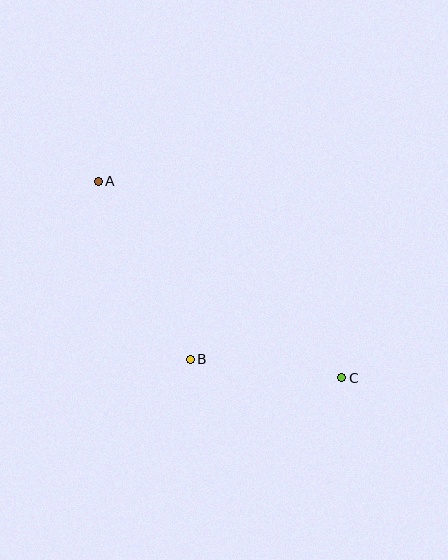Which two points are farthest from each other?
Points A and C are farthest from each other.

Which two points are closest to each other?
Points B and C are closest to each other.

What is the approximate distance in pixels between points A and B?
The distance between A and B is approximately 200 pixels.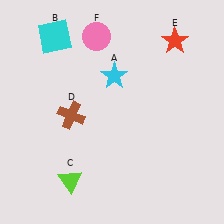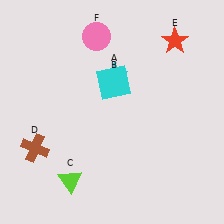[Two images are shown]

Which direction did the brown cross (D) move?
The brown cross (D) moved left.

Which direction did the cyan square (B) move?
The cyan square (B) moved right.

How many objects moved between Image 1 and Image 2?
2 objects moved between the two images.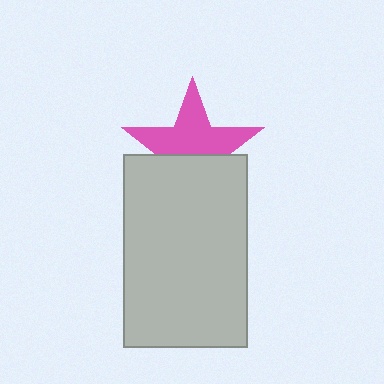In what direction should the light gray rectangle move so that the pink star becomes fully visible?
The light gray rectangle should move down. That is the shortest direction to clear the overlap and leave the pink star fully visible.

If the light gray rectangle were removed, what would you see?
You would see the complete pink star.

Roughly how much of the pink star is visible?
About half of it is visible (roughly 56%).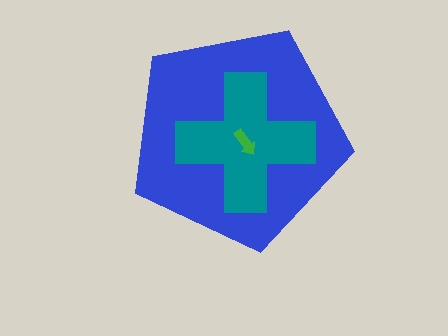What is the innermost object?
The green arrow.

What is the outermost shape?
The blue pentagon.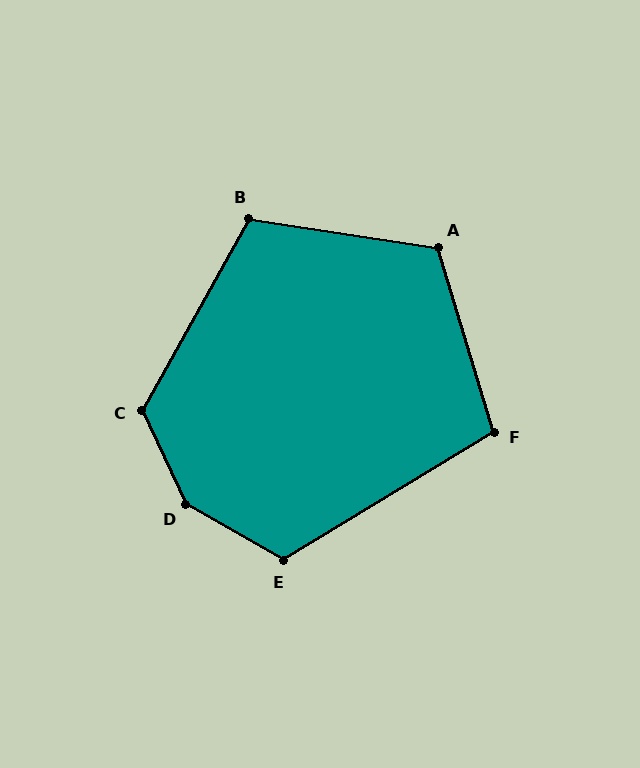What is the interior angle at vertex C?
Approximately 126 degrees (obtuse).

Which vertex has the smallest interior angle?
F, at approximately 105 degrees.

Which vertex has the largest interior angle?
D, at approximately 145 degrees.